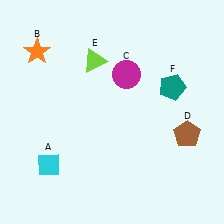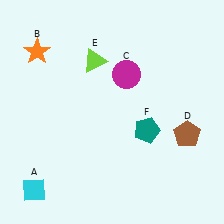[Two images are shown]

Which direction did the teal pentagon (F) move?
The teal pentagon (F) moved down.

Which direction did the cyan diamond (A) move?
The cyan diamond (A) moved down.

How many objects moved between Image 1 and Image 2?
2 objects moved between the two images.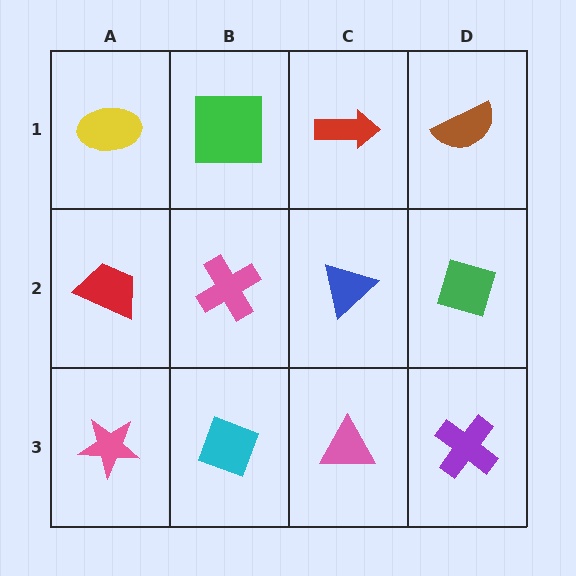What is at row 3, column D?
A purple cross.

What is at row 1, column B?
A green square.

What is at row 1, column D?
A brown semicircle.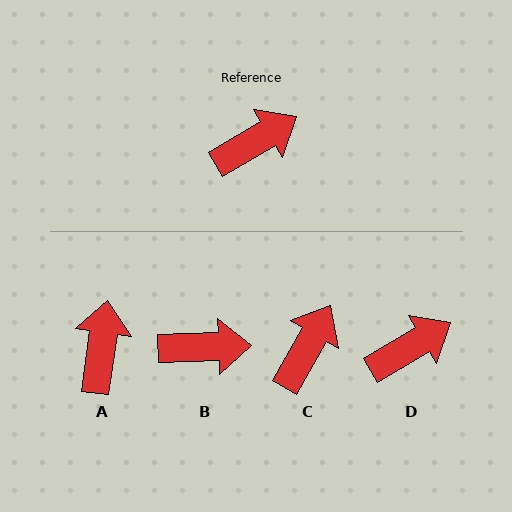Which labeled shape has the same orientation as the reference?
D.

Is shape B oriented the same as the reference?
No, it is off by about 29 degrees.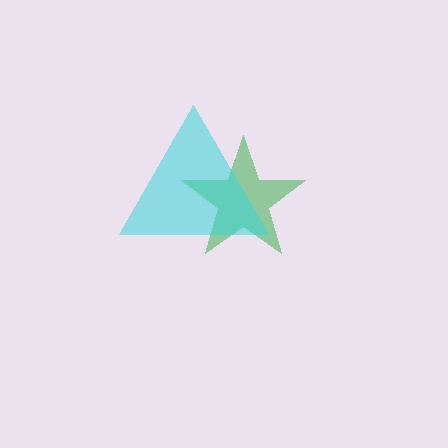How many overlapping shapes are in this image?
There are 2 overlapping shapes in the image.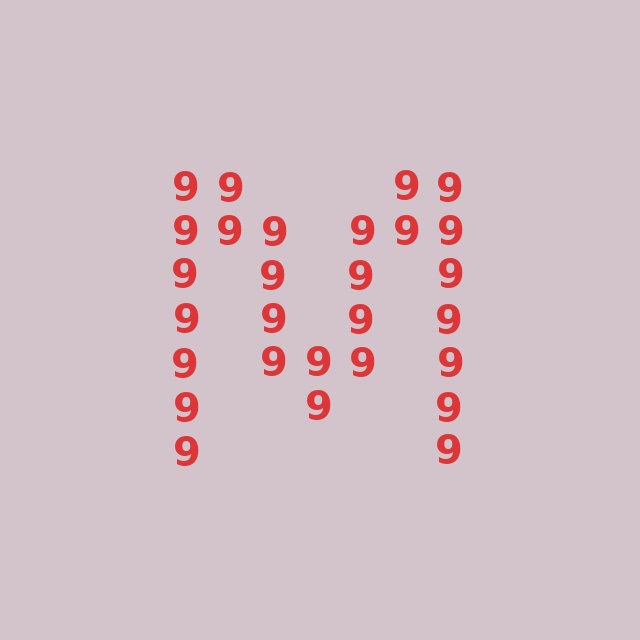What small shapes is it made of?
It is made of small digit 9's.